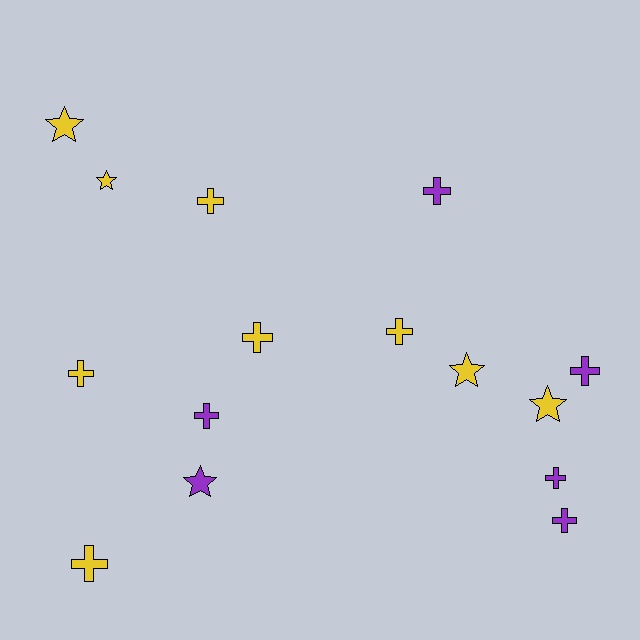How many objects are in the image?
There are 15 objects.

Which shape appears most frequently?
Cross, with 10 objects.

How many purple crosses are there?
There are 5 purple crosses.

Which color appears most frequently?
Yellow, with 9 objects.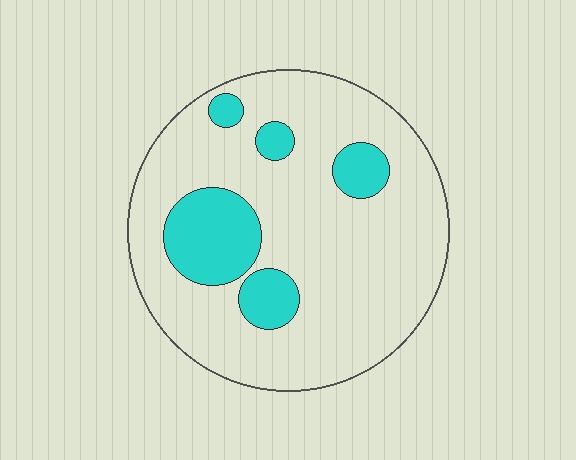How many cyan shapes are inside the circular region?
5.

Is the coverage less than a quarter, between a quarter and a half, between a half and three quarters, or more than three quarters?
Less than a quarter.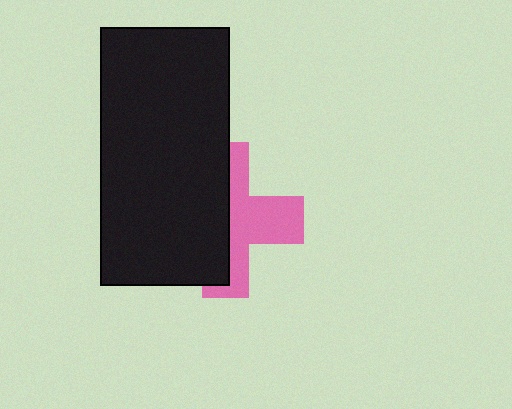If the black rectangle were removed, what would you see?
You would see the complete pink cross.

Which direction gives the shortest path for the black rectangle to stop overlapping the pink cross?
Moving left gives the shortest separation.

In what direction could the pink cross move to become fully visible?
The pink cross could move right. That would shift it out from behind the black rectangle entirely.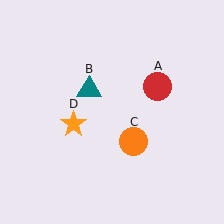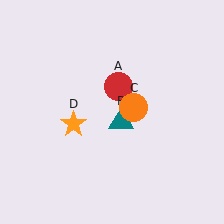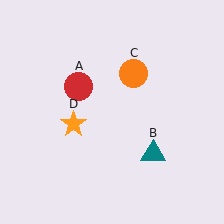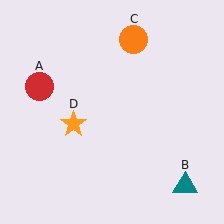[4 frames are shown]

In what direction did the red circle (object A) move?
The red circle (object A) moved left.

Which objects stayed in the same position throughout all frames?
Orange star (object D) remained stationary.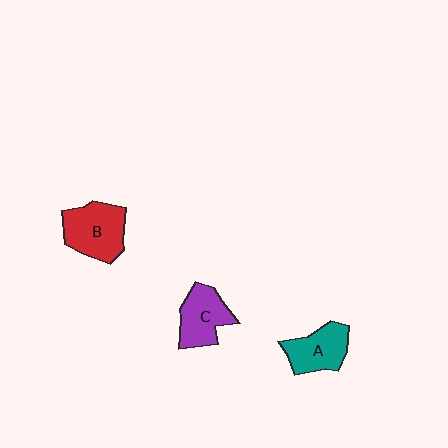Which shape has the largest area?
Shape B (red).